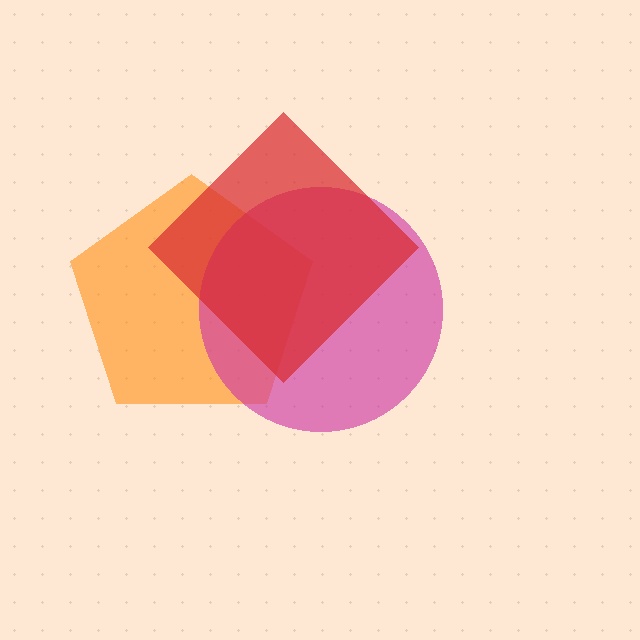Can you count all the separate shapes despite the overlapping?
Yes, there are 3 separate shapes.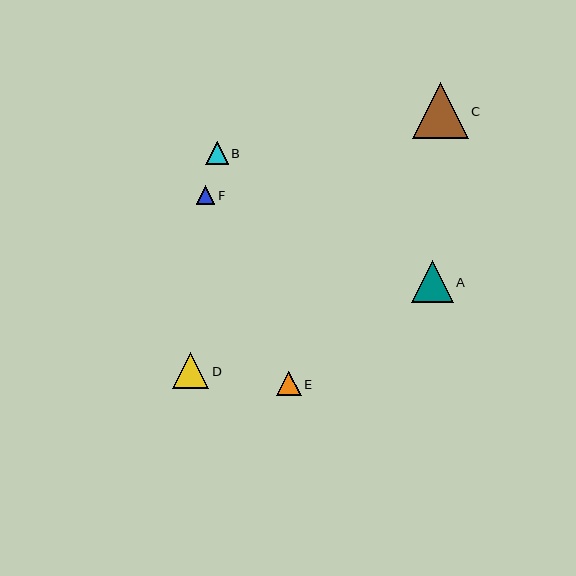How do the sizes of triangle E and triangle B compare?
Triangle E and triangle B are approximately the same size.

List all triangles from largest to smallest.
From largest to smallest: C, A, D, E, B, F.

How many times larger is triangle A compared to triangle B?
Triangle A is approximately 1.8 times the size of triangle B.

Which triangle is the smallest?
Triangle F is the smallest with a size of approximately 19 pixels.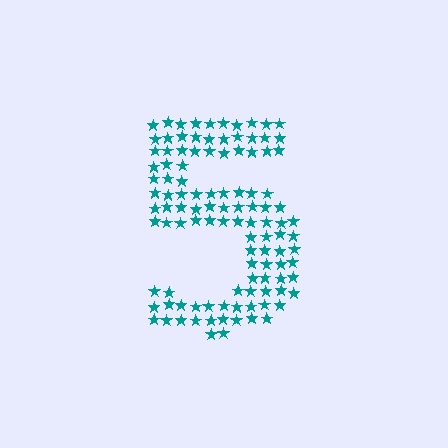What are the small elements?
The small elements are stars.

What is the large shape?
The large shape is the digit 5.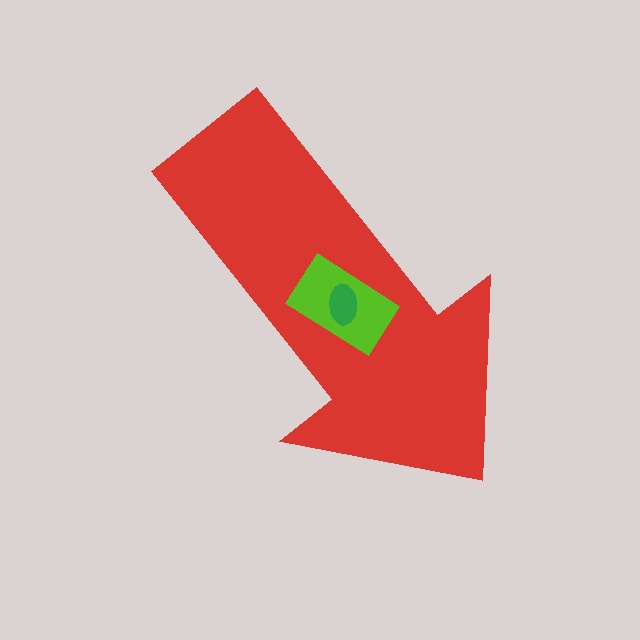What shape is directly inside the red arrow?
The lime rectangle.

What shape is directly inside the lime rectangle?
The green ellipse.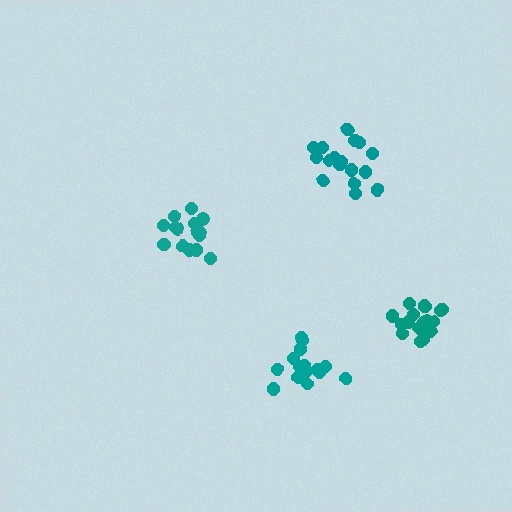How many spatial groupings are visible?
There are 4 spatial groupings.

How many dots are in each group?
Group 1: 16 dots, Group 2: 15 dots, Group 3: 17 dots, Group 4: 17 dots (65 total).